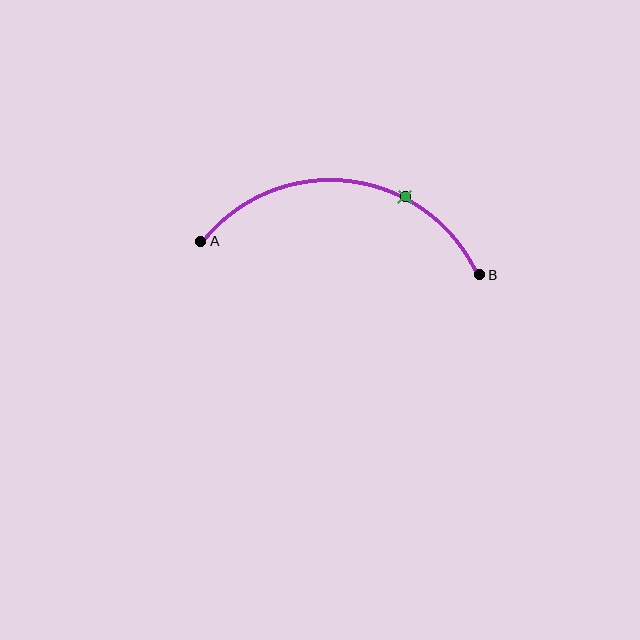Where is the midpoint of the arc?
The arc midpoint is the point on the curve farthest from the straight line joining A and B. It sits above that line.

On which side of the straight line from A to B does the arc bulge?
The arc bulges above the straight line connecting A and B.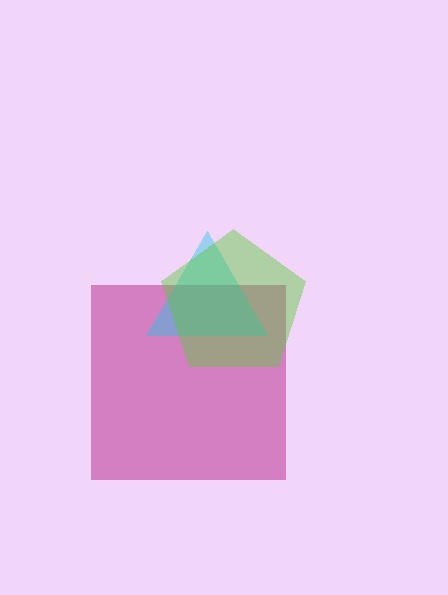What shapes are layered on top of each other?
The layered shapes are: a magenta square, a cyan triangle, a lime pentagon.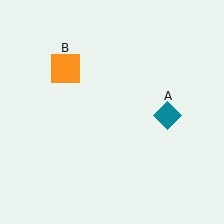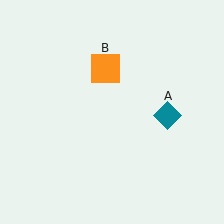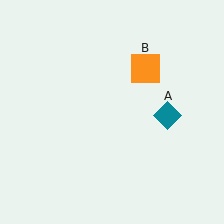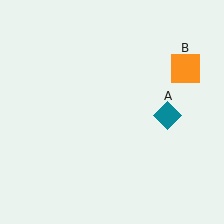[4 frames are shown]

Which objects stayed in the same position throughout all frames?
Teal diamond (object A) remained stationary.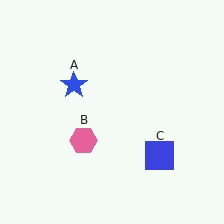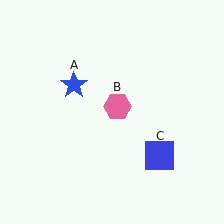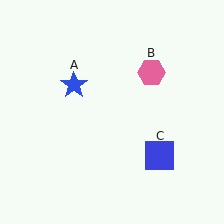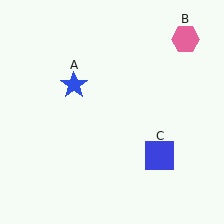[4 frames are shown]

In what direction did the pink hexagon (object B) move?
The pink hexagon (object B) moved up and to the right.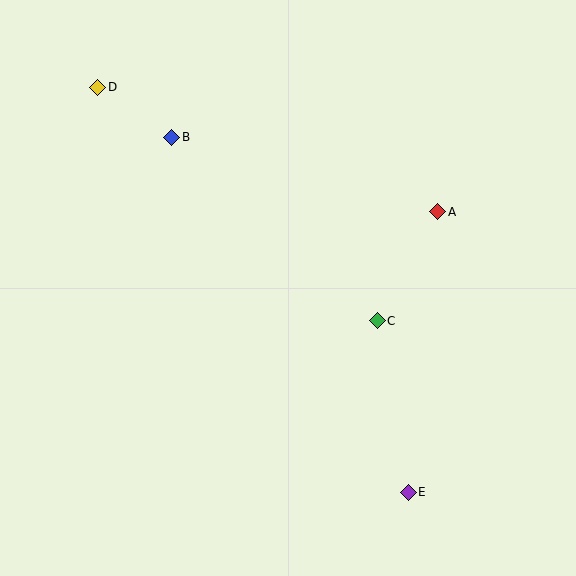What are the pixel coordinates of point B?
Point B is at (172, 137).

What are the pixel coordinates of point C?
Point C is at (377, 321).